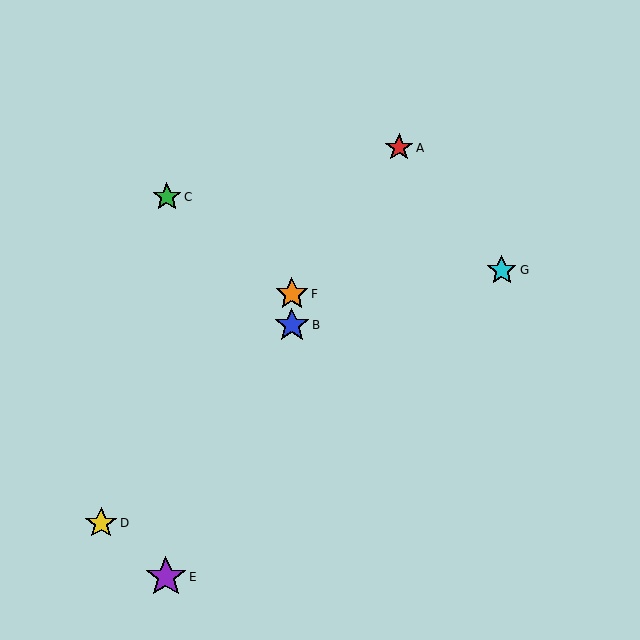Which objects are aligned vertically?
Objects B, F are aligned vertically.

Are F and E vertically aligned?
No, F is at x≈292 and E is at x≈166.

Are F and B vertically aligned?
Yes, both are at x≈292.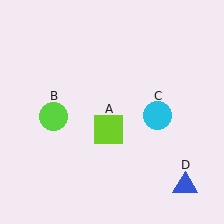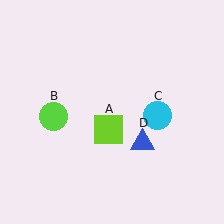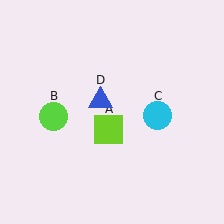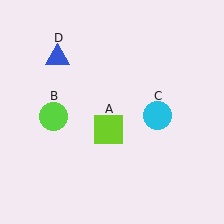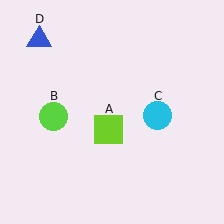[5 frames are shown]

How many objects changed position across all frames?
1 object changed position: blue triangle (object D).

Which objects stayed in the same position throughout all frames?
Lime square (object A) and lime circle (object B) and cyan circle (object C) remained stationary.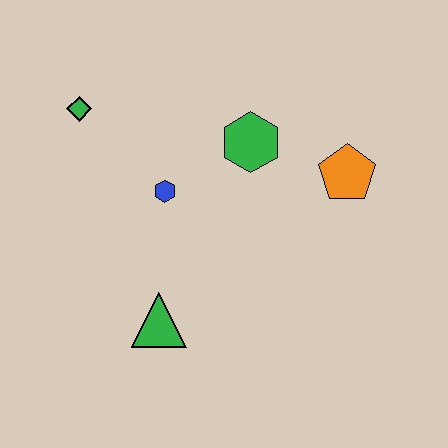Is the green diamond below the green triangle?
No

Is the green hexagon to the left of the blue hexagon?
No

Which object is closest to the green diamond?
The blue hexagon is closest to the green diamond.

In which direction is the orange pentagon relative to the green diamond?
The orange pentagon is to the right of the green diamond.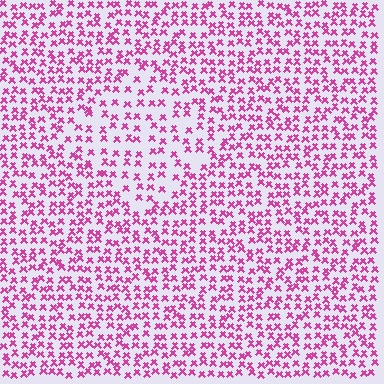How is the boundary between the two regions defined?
The boundary is defined by a change in element density (approximately 1.6x ratio). All elements are the same color, size, and shape.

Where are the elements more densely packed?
The elements are more densely packed outside the diamond boundary.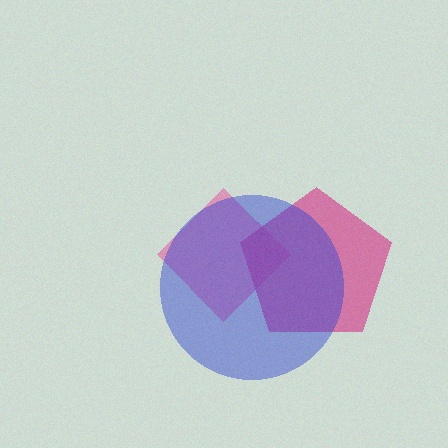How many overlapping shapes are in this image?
There are 3 overlapping shapes in the image.